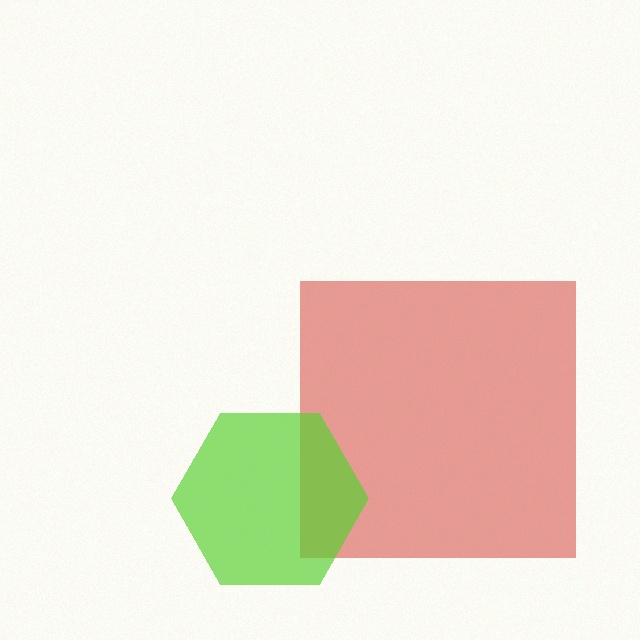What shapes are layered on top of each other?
The layered shapes are: a red square, a lime hexagon.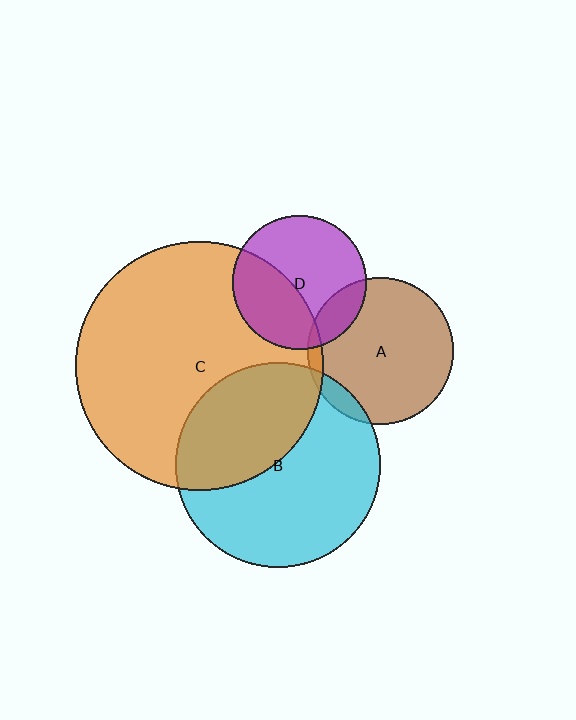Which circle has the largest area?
Circle C (orange).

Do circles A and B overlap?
Yes.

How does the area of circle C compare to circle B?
Approximately 1.5 times.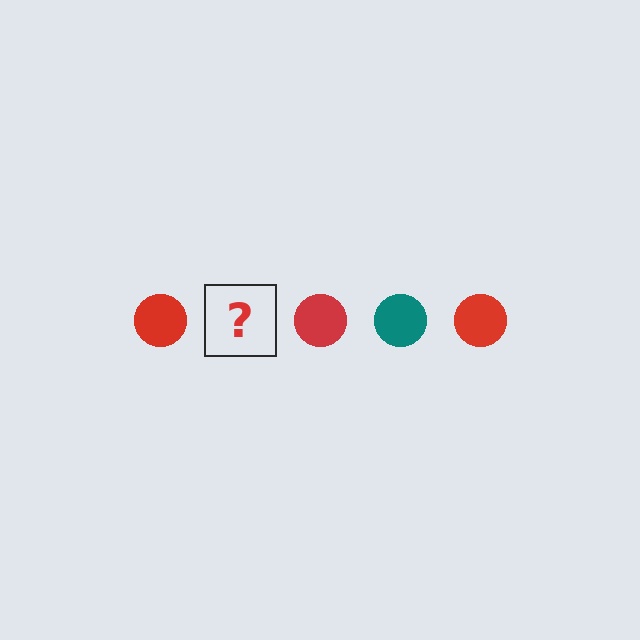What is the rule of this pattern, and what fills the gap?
The rule is that the pattern cycles through red, teal circles. The gap should be filled with a teal circle.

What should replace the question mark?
The question mark should be replaced with a teal circle.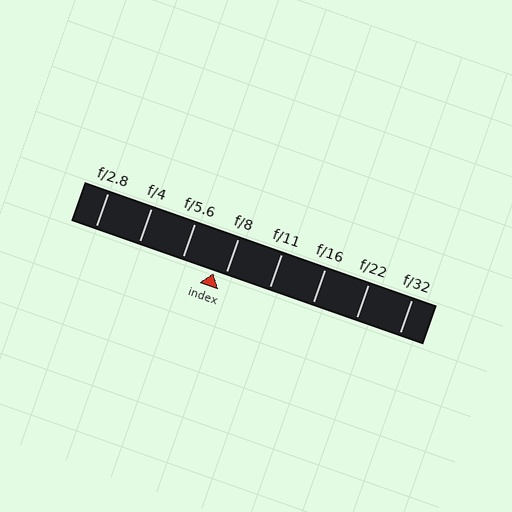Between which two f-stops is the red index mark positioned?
The index mark is between f/5.6 and f/8.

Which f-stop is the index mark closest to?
The index mark is closest to f/8.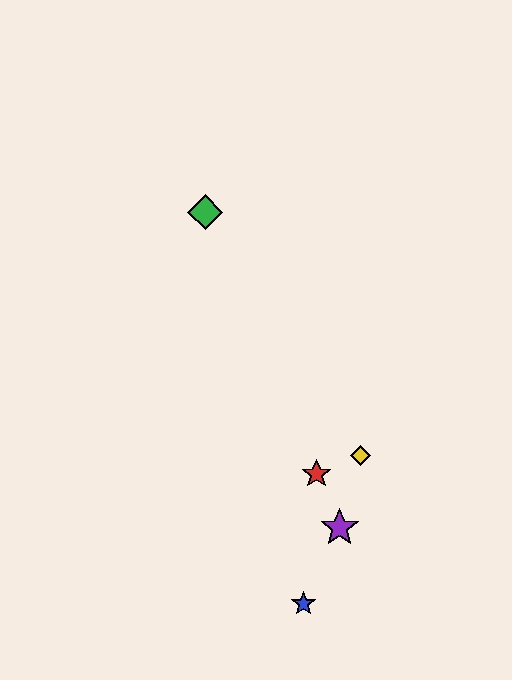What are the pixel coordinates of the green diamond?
The green diamond is at (205, 212).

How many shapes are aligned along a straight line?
3 shapes (the red star, the green diamond, the purple star) are aligned along a straight line.